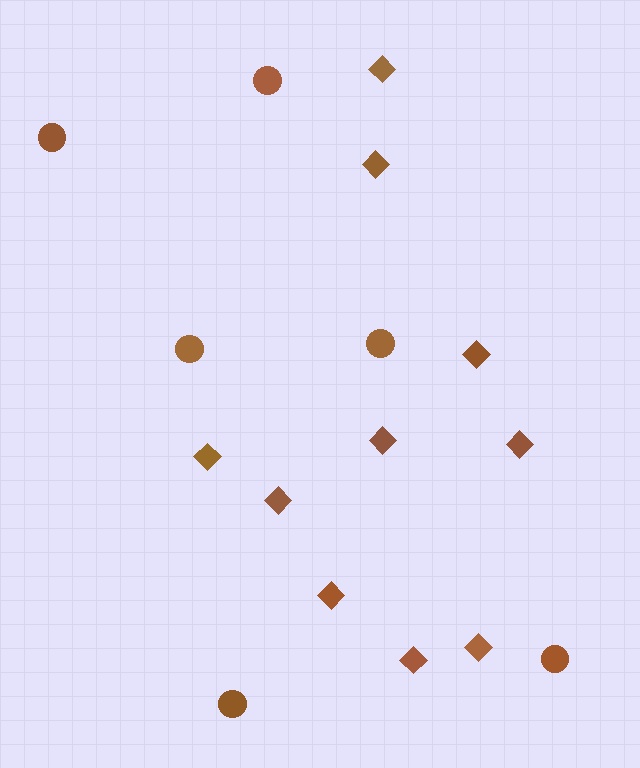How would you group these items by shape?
There are 2 groups: one group of circles (6) and one group of diamonds (10).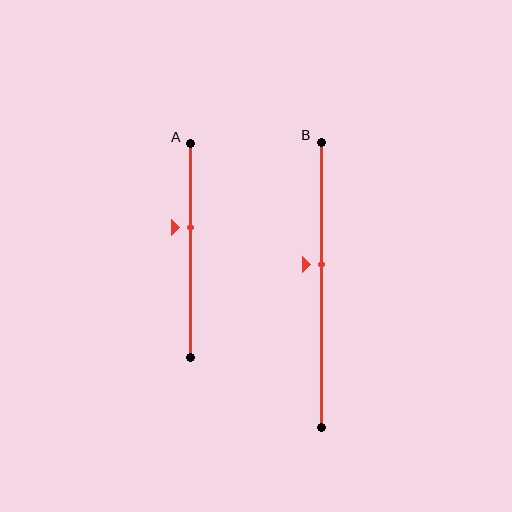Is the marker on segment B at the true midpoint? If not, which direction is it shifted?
No, the marker on segment B is shifted upward by about 7% of the segment length.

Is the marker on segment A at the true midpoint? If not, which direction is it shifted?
No, the marker on segment A is shifted upward by about 11% of the segment length.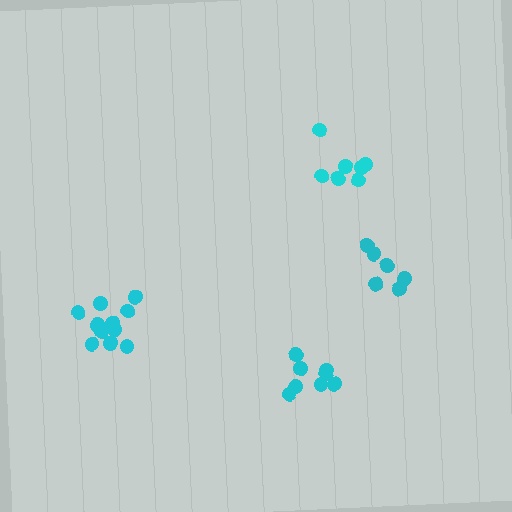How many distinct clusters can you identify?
There are 4 distinct clusters.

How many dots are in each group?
Group 1: 11 dots, Group 2: 7 dots, Group 3: 6 dots, Group 4: 8 dots (32 total).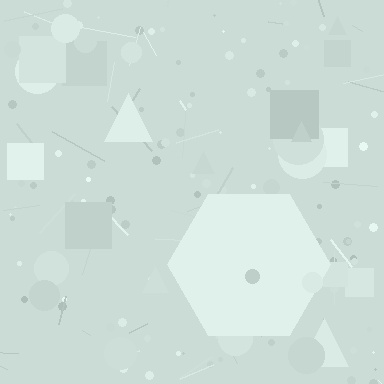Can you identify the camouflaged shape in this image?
The camouflaged shape is a hexagon.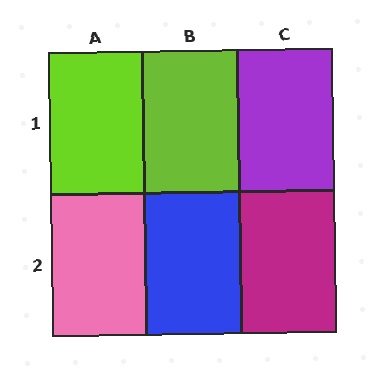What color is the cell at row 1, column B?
Lime.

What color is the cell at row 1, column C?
Purple.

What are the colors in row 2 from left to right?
Pink, blue, magenta.